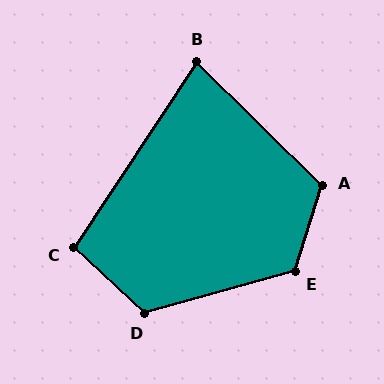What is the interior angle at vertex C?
Approximately 100 degrees (obtuse).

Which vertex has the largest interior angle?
E, at approximately 123 degrees.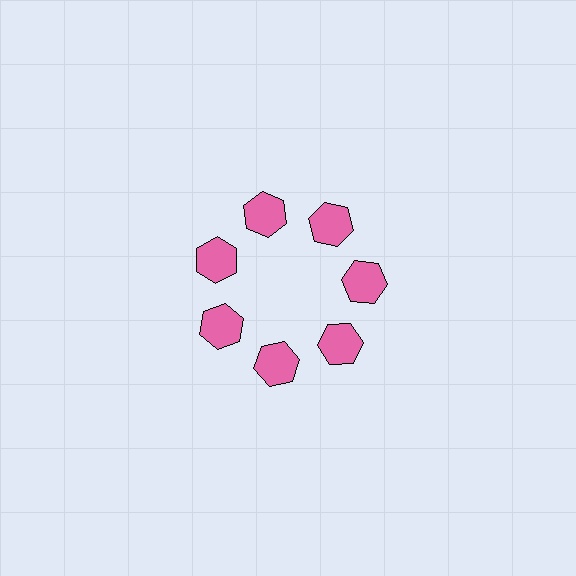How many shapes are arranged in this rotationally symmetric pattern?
There are 7 shapes, arranged in 7 groups of 1.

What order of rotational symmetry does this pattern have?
This pattern has 7-fold rotational symmetry.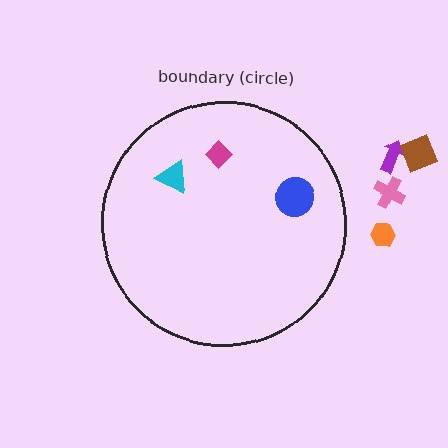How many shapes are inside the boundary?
3 inside, 4 outside.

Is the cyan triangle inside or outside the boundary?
Inside.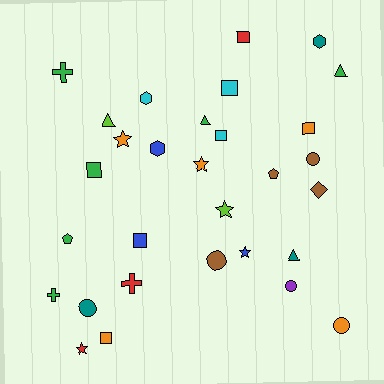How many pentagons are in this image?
There are 2 pentagons.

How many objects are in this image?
There are 30 objects.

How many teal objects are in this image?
There are 3 teal objects.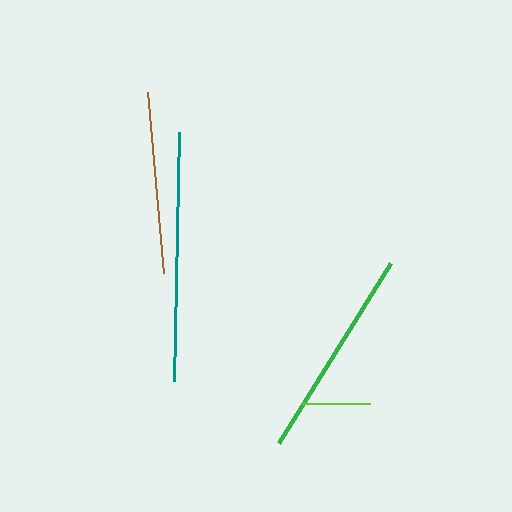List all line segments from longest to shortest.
From longest to shortest: teal, green, brown, lime.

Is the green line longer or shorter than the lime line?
The green line is longer than the lime line.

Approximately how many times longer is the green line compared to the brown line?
The green line is approximately 1.2 times the length of the brown line.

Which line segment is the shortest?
The lime line is the shortest at approximately 69 pixels.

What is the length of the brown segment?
The brown segment is approximately 182 pixels long.